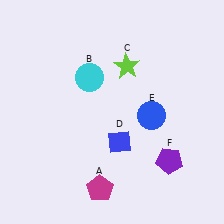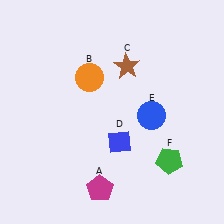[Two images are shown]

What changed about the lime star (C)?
In Image 1, C is lime. In Image 2, it changed to brown.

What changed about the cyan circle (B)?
In Image 1, B is cyan. In Image 2, it changed to orange.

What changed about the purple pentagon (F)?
In Image 1, F is purple. In Image 2, it changed to green.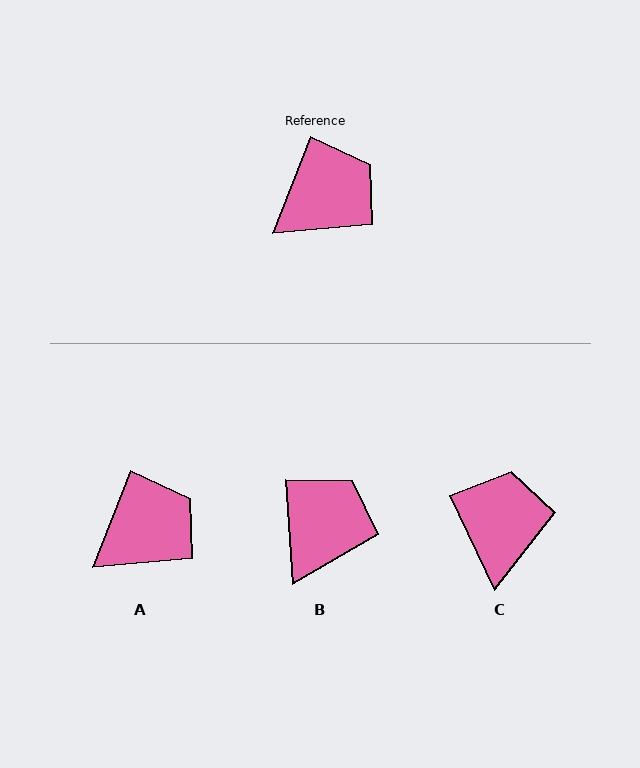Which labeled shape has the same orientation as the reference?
A.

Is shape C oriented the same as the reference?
No, it is off by about 46 degrees.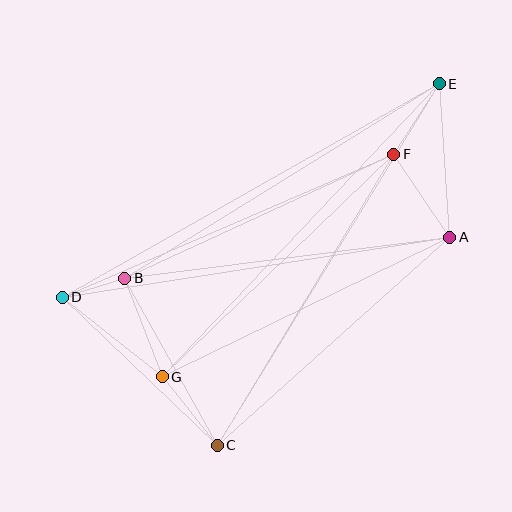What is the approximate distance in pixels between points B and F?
The distance between B and F is approximately 296 pixels.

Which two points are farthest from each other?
Points D and E are farthest from each other.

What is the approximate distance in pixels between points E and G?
The distance between E and G is approximately 403 pixels.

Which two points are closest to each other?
Points B and D are closest to each other.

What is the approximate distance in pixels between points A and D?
The distance between A and D is approximately 392 pixels.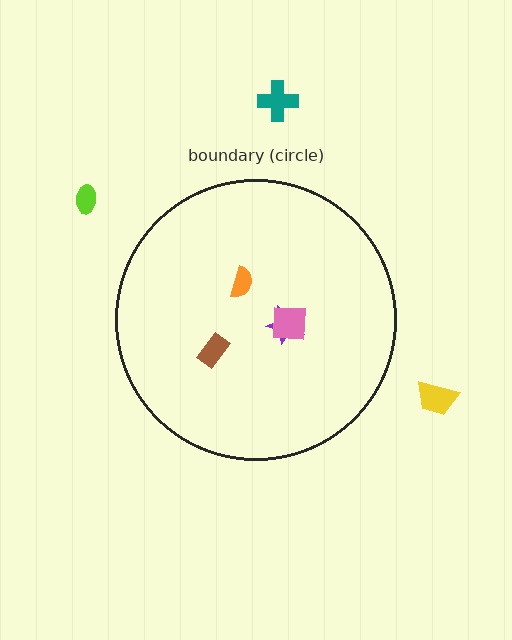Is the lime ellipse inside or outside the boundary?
Outside.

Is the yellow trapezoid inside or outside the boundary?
Outside.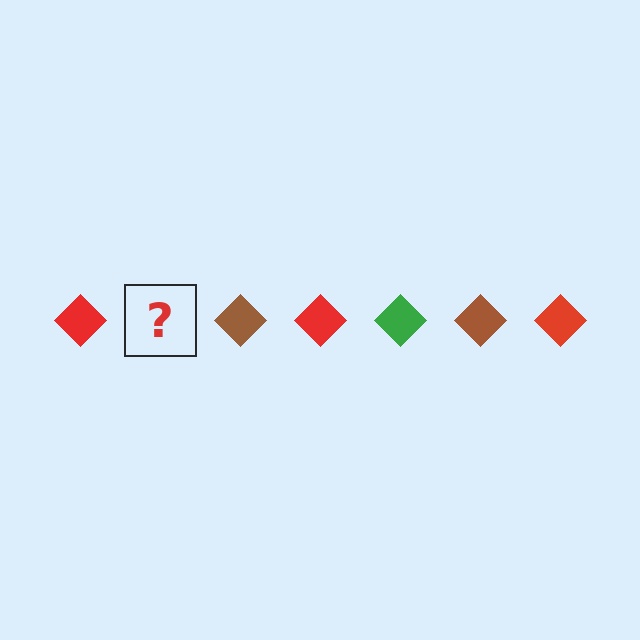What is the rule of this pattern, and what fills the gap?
The rule is that the pattern cycles through red, green, brown diamonds. The gap should be filled with a green diamond.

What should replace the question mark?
The question mark should be replaced with a green diamond.